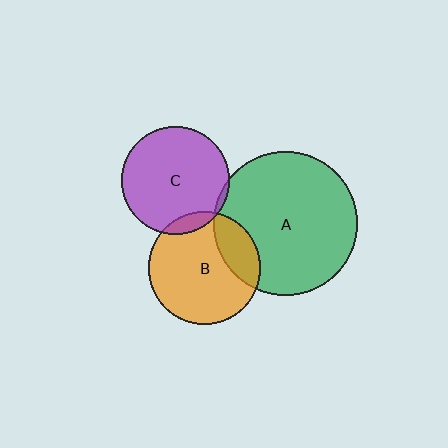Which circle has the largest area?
Circle A (green).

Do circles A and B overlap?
Yes.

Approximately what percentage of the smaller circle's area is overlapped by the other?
Approximately 20%.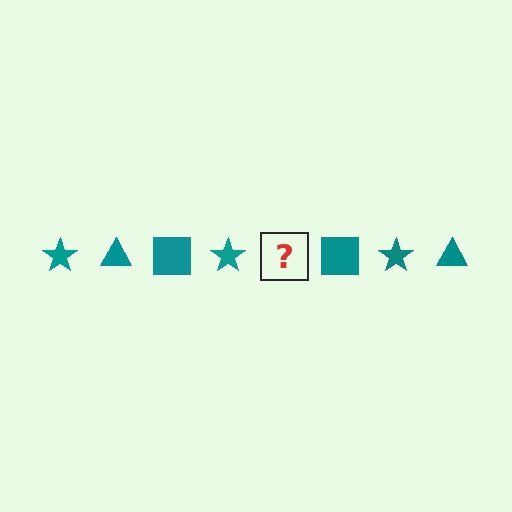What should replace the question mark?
The question mark should be replaced with a teal triangle.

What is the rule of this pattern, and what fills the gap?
The rule is that the pattern cycles through star, triangle, square shapes in teal. The gap should be filled with a teal triangle.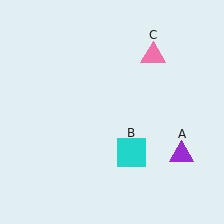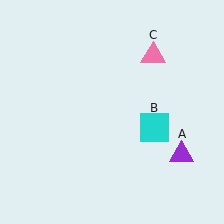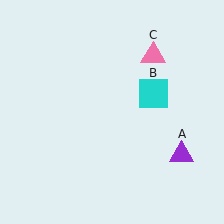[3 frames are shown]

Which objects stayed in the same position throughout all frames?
Purple triangle (object A) and pink triangle (object C) remained stationary.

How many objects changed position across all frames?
1 object changed position: cyan square (object B).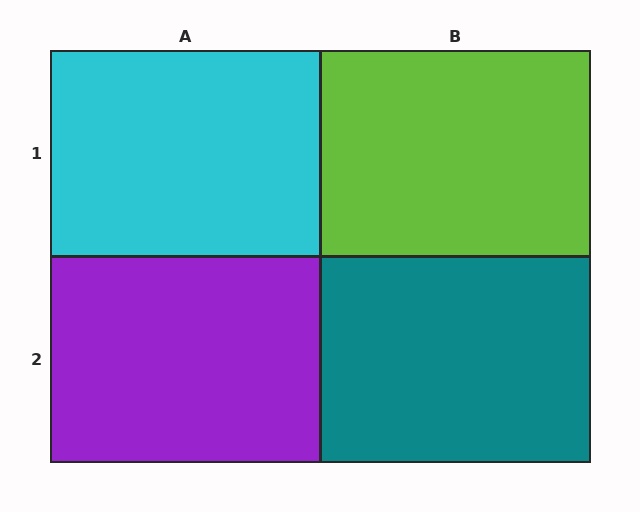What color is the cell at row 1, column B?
Lime.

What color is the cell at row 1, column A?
Cyan.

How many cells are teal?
1 cell is teal.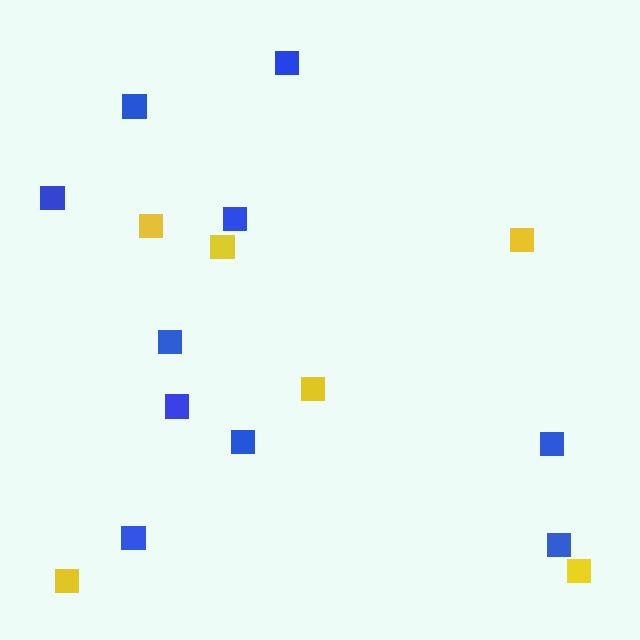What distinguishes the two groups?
There are 2 groups: one group of blue squares (10) and one group of yellow squares (6).